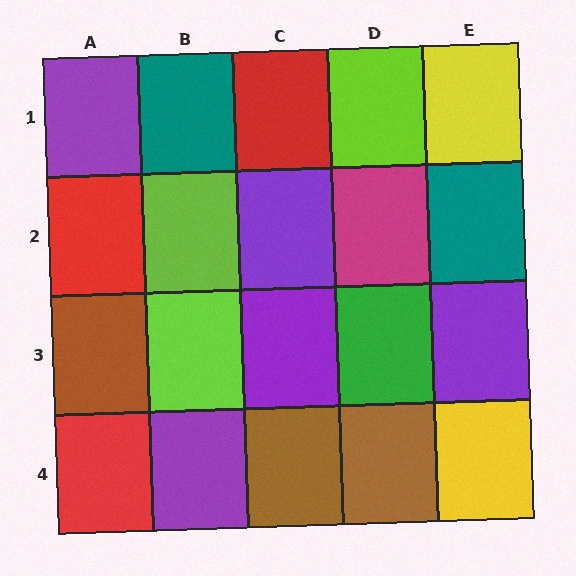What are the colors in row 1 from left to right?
Purple, teal, red, lime, yellow.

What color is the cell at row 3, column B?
Lime.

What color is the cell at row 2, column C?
Purple.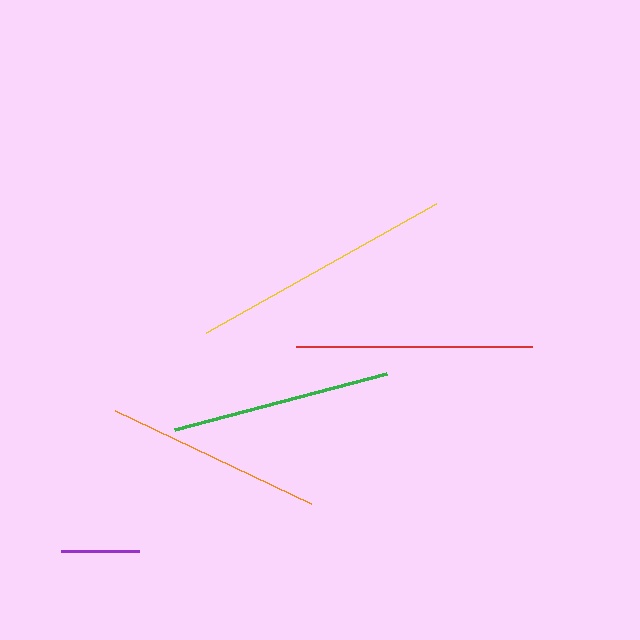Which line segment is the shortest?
The purple line is the shortest at approximately 79 pixels.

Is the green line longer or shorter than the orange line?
The green line is longer than the orange line.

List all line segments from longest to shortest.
From longest to shortest: yellow, red, green, orange, purple.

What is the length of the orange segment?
The orange segment is approximately 216 pixels long.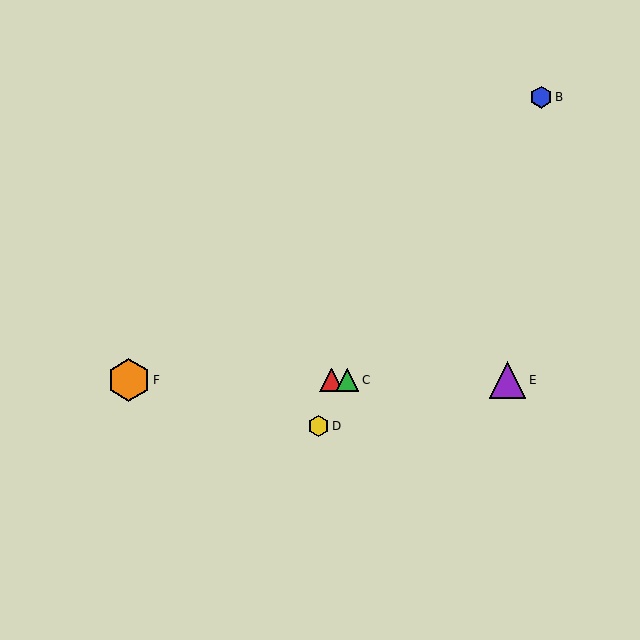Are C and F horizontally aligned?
Yes, both are at y≈380.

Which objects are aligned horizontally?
Objects A, C, E, F are aligned horizontally.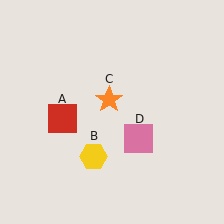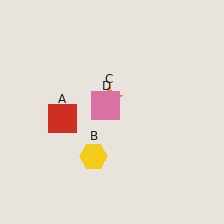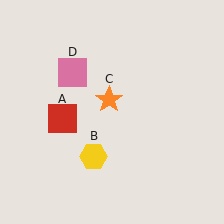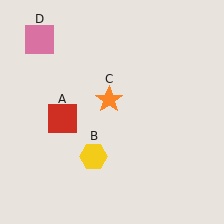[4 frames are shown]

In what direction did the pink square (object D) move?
The pink square (object D) moved up and to the left.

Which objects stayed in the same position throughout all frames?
Red square (object A) and yellow hexagon (object B) and orange star (object C) remained stationary.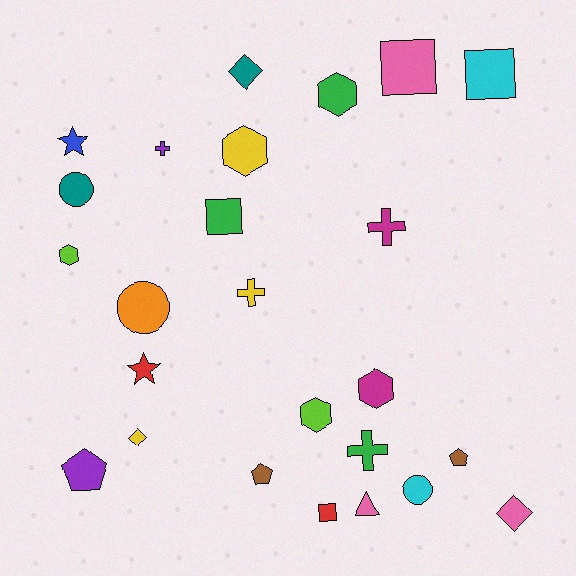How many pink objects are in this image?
There are 3 pink objects.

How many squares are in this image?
There are 4 squares.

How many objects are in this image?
There are 25 objects.